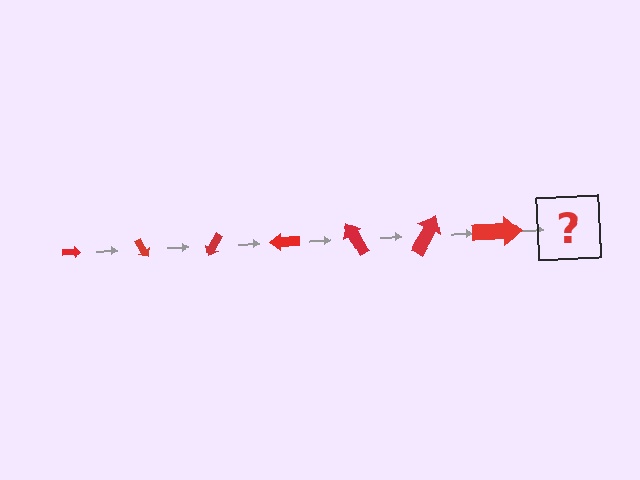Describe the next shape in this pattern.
It should be an arrow, larger than the previous one and rotated 420 degrees from the start.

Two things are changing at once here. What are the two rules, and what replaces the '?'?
The two rules are that the arrow grows larger each step and it rotates 60 degrees each step. The '?' should be an arrow, larger than the previous one and rotated 420 degrees from the start.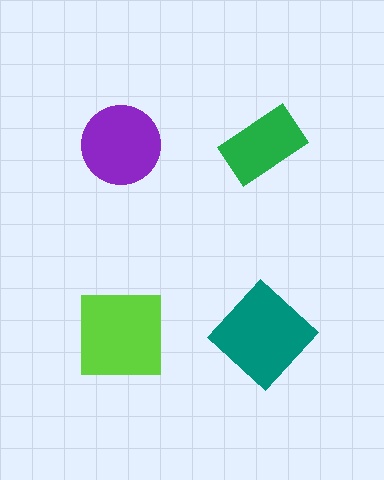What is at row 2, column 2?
A teal diamond.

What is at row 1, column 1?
A purple circle.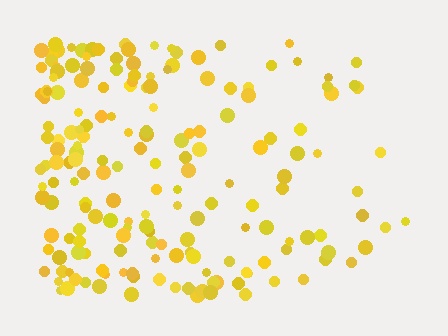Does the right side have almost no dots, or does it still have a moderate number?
Still a moderate number, just noticeably fewer than the left.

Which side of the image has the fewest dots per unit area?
The right.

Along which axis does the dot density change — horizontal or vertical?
Horizontal.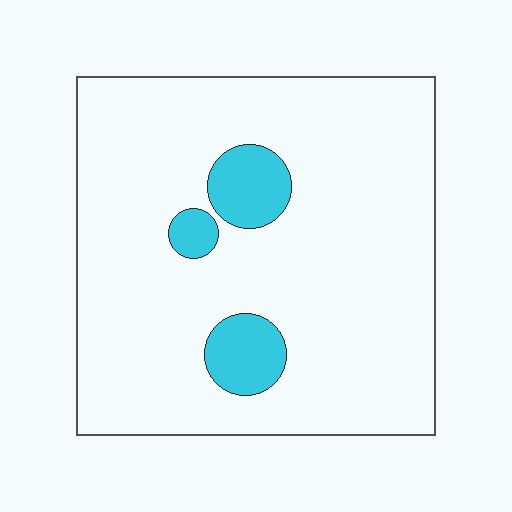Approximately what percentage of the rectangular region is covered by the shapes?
Approximately 10%.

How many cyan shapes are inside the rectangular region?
3.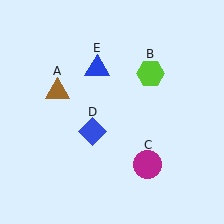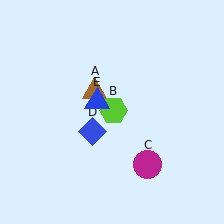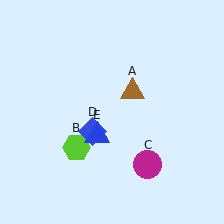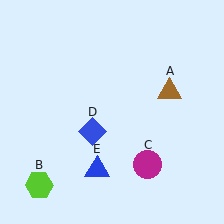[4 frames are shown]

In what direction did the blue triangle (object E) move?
The blue triangle (object E) moved down.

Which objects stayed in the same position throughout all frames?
Magenta circle (object C) and blue diamond (object D) remained stationary.